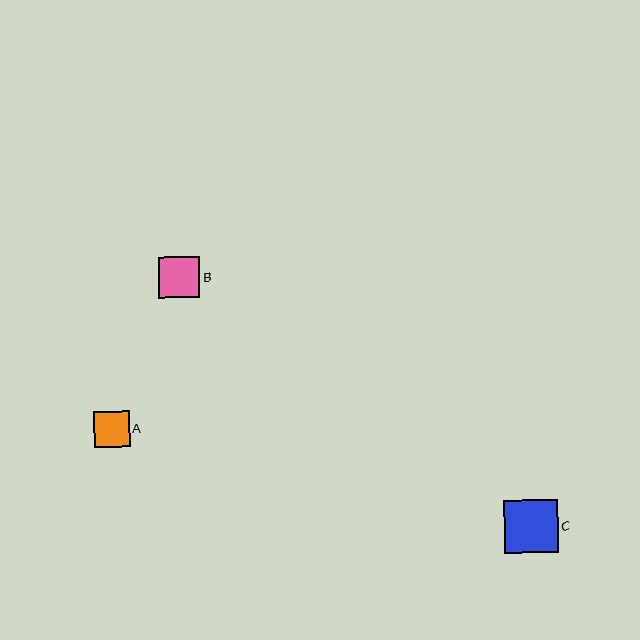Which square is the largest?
Square C is the largest with a size of approximately 53 pixels.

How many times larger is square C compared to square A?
Square C is approximately 1.5 times the size of square A.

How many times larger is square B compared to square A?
Square B is approximately 1.2 times the size of square A.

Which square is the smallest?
Square A is the smallest with a size of approximately 36 pixels.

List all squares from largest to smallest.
From largest to smallest: C, B, A.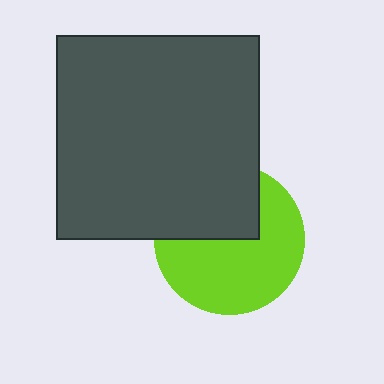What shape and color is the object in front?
The object in front is a dark gray square.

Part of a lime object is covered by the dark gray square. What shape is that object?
It is a circle.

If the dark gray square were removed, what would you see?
You would see the complete lime circle.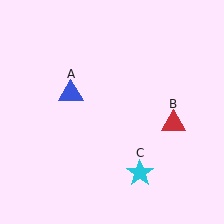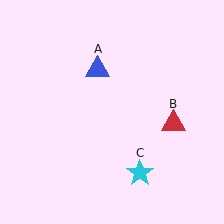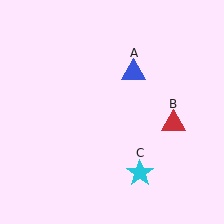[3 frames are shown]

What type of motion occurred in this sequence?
The blue triangle (object A) rotated clockwise around the center of the scene.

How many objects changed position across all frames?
1 object changed position: blue triangle (object A).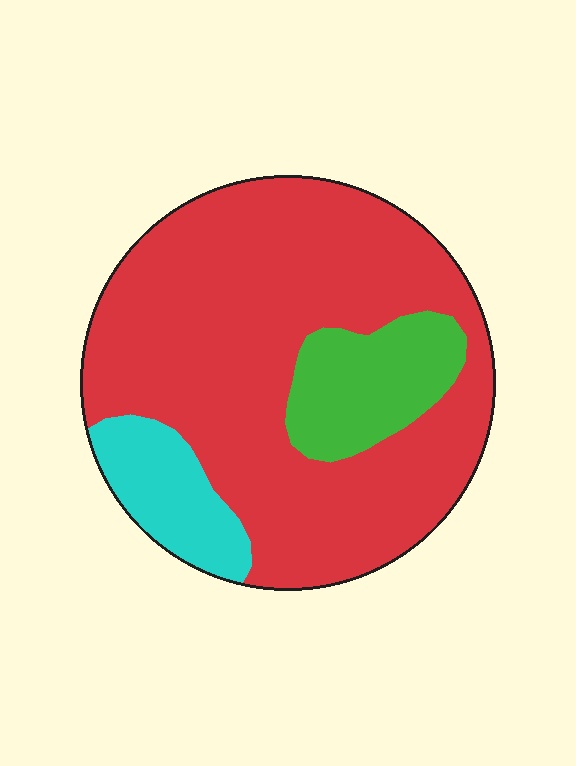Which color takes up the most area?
Red, at roughly 75%.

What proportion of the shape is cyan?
Cyan covers roughly 10% of the shape.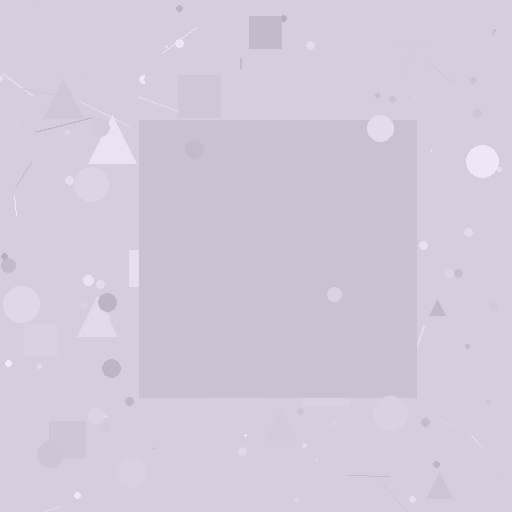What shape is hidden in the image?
A square is hidden in the image.